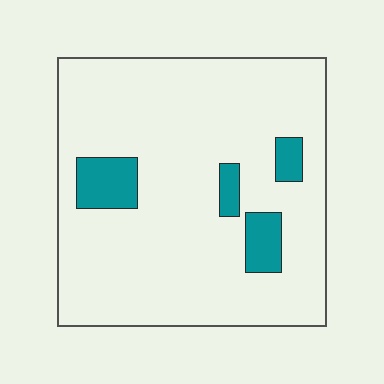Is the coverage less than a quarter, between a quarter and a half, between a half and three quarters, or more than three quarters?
Less than a quarter.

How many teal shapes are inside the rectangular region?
4.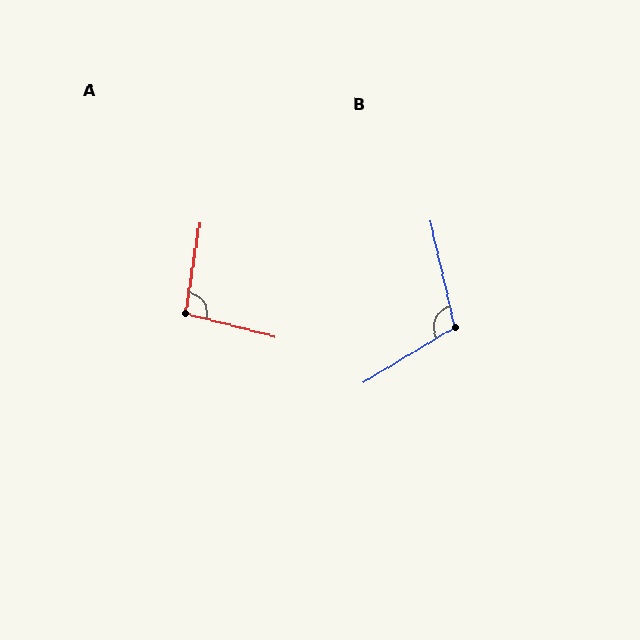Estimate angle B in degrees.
Approximately 108 degrees.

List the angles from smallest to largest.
A (95°), B (108°).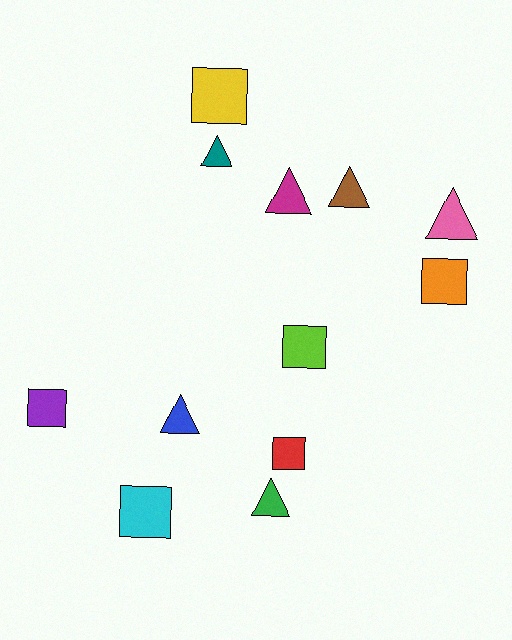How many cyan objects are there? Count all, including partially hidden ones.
There is 1 cyan object.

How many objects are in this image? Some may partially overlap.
There are 12 objects.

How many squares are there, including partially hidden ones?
There are 6 squares.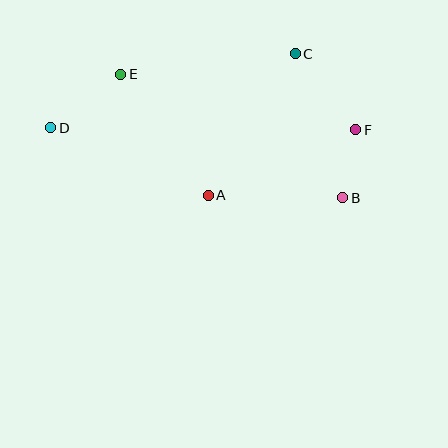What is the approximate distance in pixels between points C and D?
The distance between C and D is approximately 256 pixels.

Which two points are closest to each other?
Points B and F are closest to each other.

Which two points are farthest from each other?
Points D and F are farthest from each other.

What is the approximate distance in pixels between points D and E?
The distance between D and E is approximately 88 pixels.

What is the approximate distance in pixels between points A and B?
The distance between A and B is approximately 135 pixels.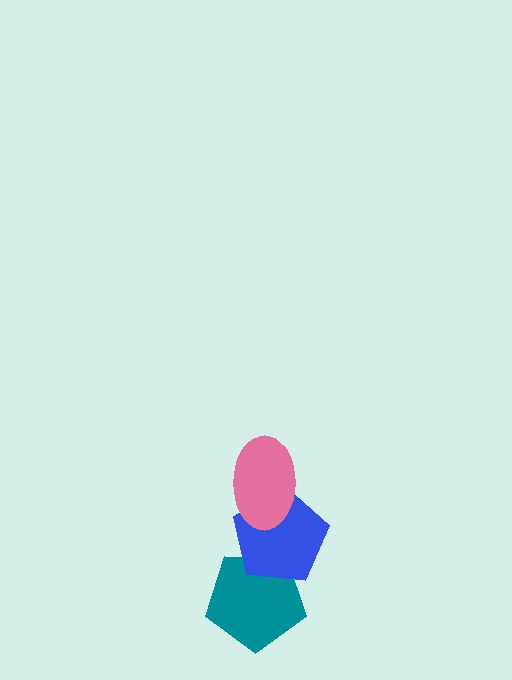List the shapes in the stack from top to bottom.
From top to bottom: the pink ellipse, the blue pentagon, the teal pentagon.